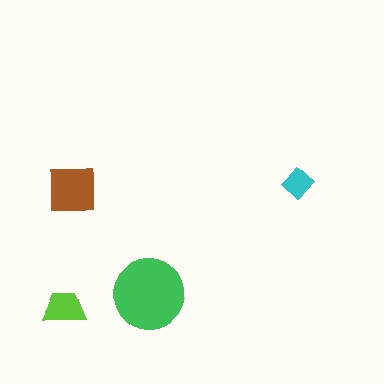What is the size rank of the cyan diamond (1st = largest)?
4th.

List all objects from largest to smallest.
The green circle, the brown square, the lime trapezoid, the cyan diamond.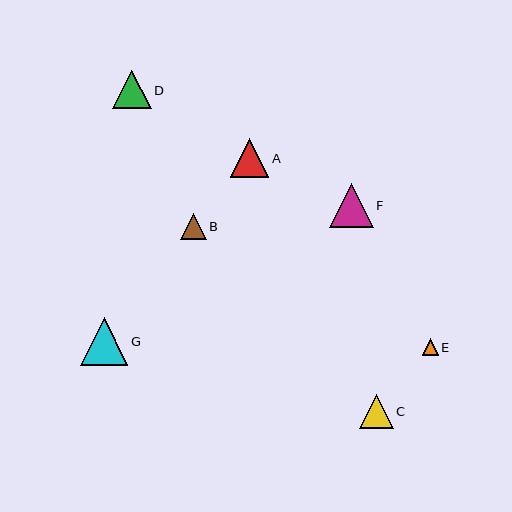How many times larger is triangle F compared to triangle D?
Triangle F is approximately 1.1 times the size of triangle D.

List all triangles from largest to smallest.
From largest to smallest: G, F, A, D, C, B, E.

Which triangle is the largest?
Triangle G is the largest with a size of approximately 48 pixels.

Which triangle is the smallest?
Triangle E is the smallest with a size of approximately 16 pixels.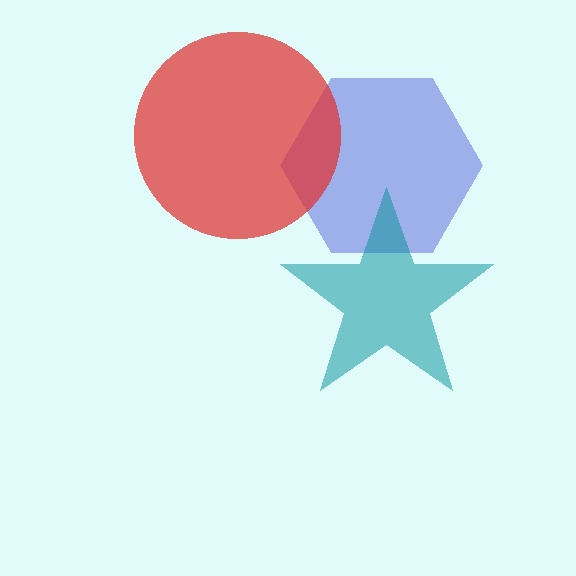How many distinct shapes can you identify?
There are 3 distinct shapes: a blue hexagon, a teal star, a red circle.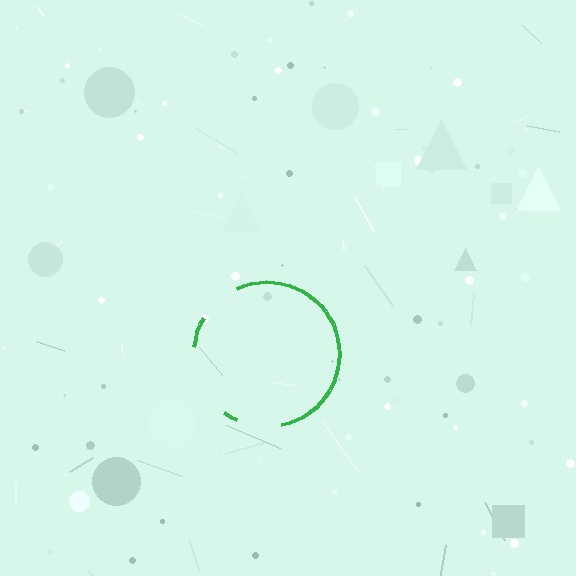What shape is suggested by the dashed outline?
The dashed outline suggests a circle.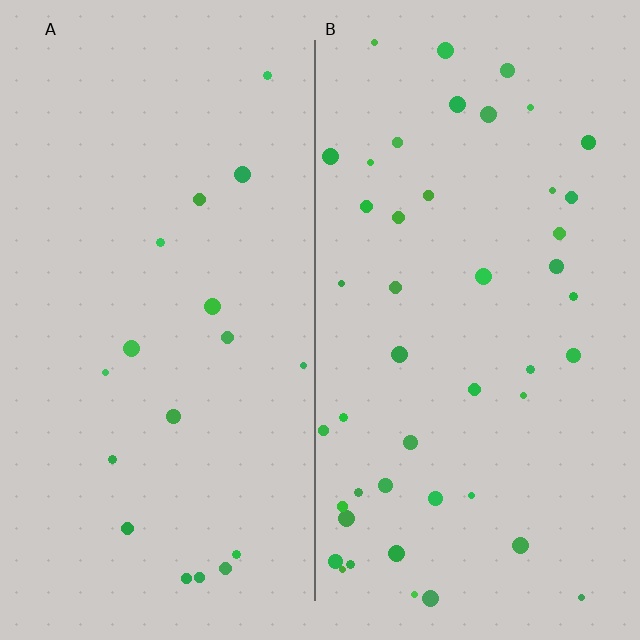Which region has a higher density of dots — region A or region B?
B (the right).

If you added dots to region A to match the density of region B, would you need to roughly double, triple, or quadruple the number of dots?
Approximately triple.